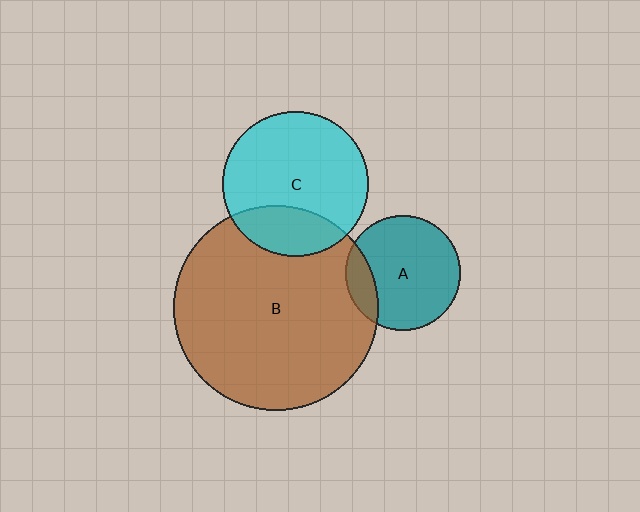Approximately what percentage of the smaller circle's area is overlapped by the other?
Approximately 25%.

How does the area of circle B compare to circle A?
Approximately 3.2 times.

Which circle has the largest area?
Circle B (brown).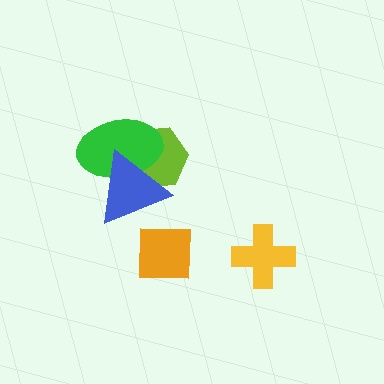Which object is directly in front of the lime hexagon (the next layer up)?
The green ellipse is directly in front of the lime hexagon.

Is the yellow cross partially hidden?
No, no other shape covers it.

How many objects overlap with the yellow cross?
0 objects overlap with the yellow cross.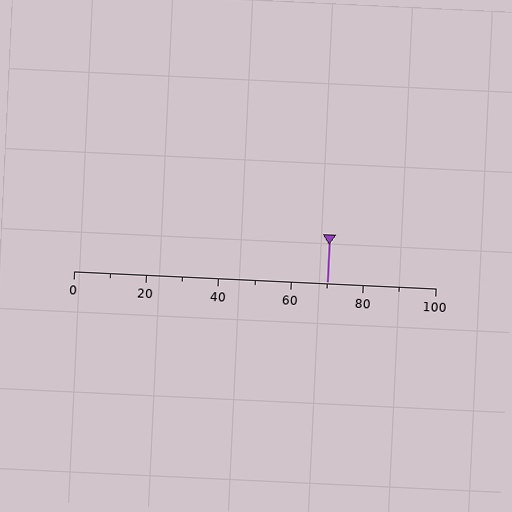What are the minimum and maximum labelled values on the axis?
The axis runs from 0 to 100.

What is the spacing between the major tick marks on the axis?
The major ticks are spaced 20 apart.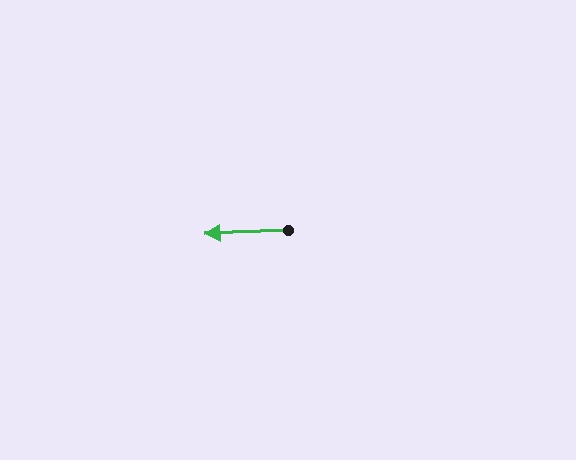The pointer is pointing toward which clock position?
Roughly 9 o'clock.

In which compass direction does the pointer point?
West.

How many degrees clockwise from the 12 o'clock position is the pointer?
Approximately 268 degrees.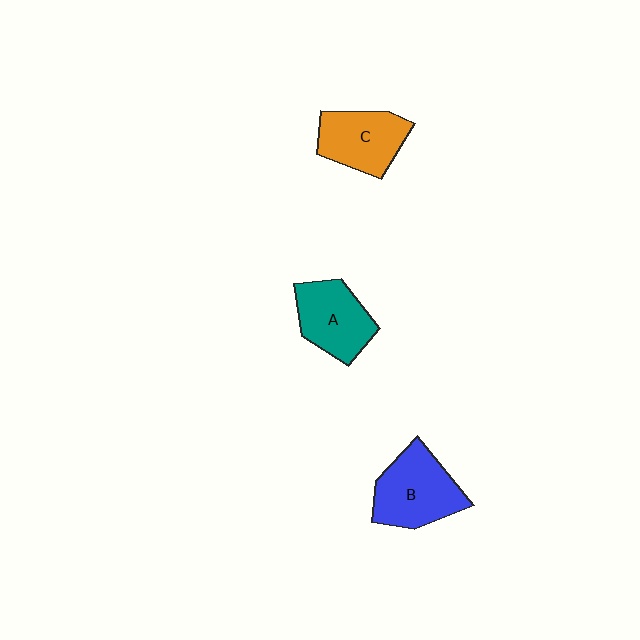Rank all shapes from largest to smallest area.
From largest to smallest: B (blue), A (teal), C (orange).